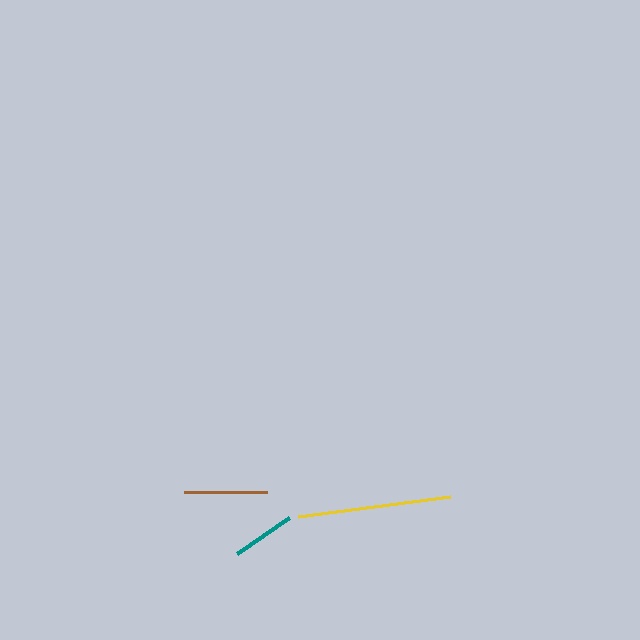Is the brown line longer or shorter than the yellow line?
The yellow line is longer than the brown line.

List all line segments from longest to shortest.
From longest to shortest: yellow, brown, teal.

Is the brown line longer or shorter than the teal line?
The brown line is longer than the teal line.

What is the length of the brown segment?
The brown segment is approximately 83 pixels long.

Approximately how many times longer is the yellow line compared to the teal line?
The yellow line is approximately 2.4 times the length of the teal line.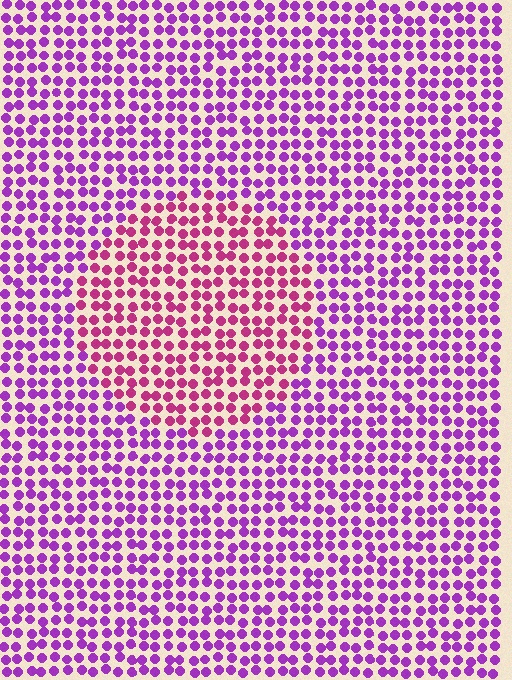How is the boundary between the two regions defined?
The boundary is defined purely by a slight shift in hue (about 38 degrees). Spacing, size, and orientation are identical on both sides.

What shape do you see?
I see a circle.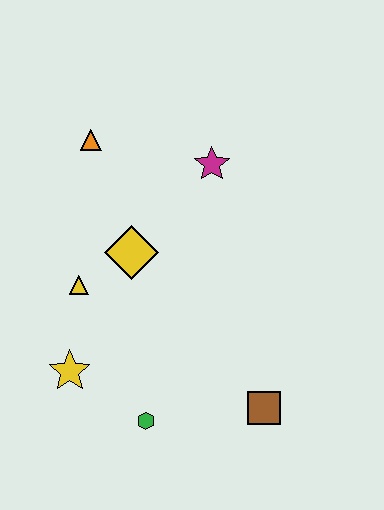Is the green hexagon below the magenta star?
Yes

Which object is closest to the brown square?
The green hexagon is closest to the brown square.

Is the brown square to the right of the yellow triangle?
Yes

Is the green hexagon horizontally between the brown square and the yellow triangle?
Yes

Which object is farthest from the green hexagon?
The orange triangle is farthest from the green hexagon.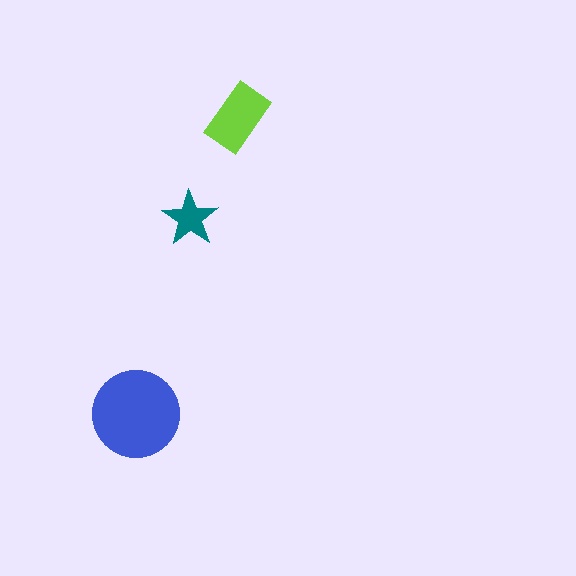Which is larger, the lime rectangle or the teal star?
The lime rectangle.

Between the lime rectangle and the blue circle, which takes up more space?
The blue circle.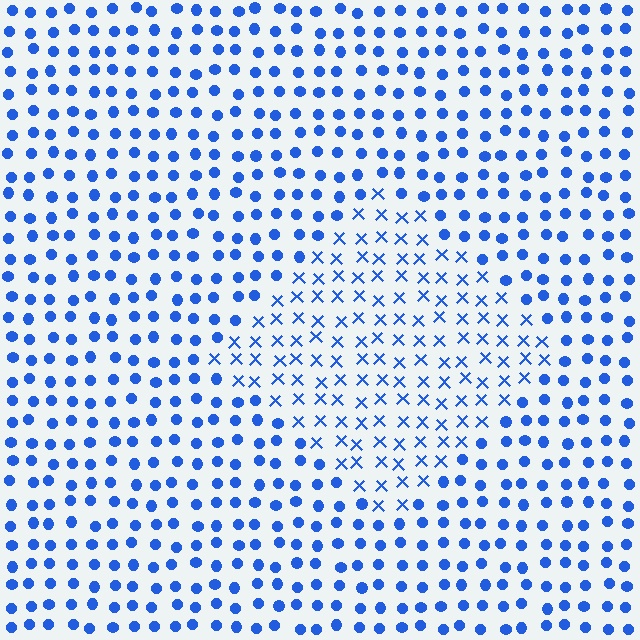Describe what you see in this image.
The image is filled with small blue elements arranged in a uniform grid. A diamond-shaped region contains X marks, while the surrounding area contains circles. The boundary is defined purely by the change in element shape.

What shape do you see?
I see a diamond.